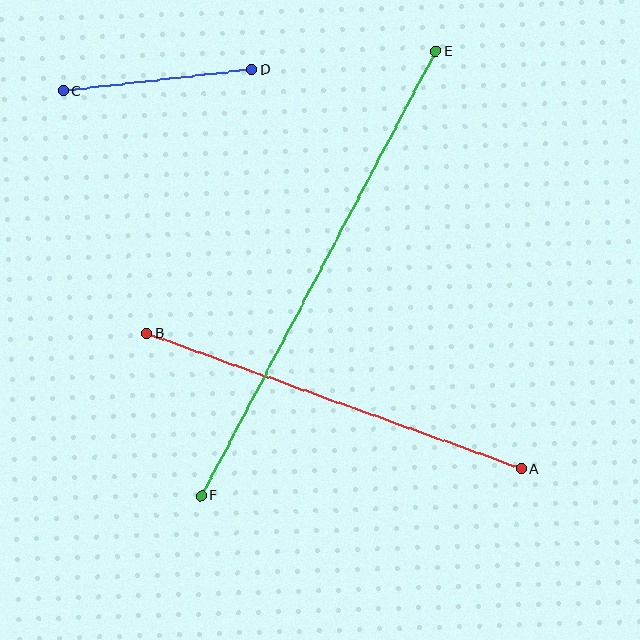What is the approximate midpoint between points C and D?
The midpoint is at approximately (158, 80) pixels.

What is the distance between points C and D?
The distance is approximately 189 pixels.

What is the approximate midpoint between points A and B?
The midpoint is at approximately (334, 401) pixels.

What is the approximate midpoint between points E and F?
The midpoint is at approximately (318, 274) pixels.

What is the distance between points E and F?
The distance is approximately 502 pixels.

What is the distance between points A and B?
The distance is approximately 398 pixels.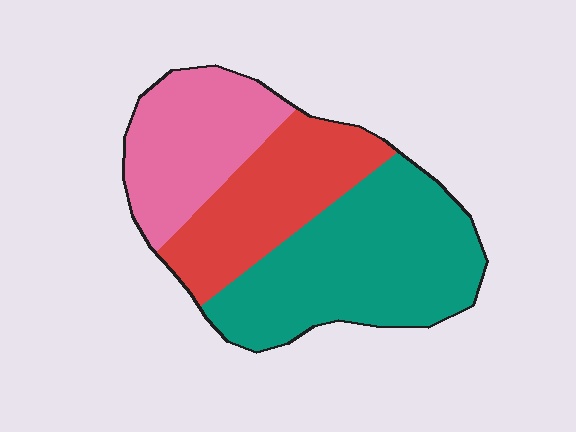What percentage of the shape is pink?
Pink takes up about one quarter (1/4) of the shape.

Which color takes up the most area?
Teal, at roughly 45%.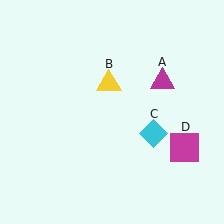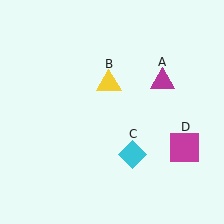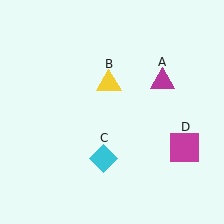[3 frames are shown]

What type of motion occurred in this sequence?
The cyan diamond (object C) rotated clockwise around the center of the scene.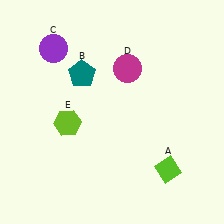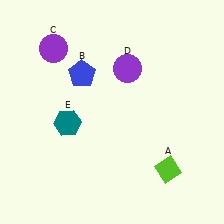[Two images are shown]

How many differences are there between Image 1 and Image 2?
There are 3 differences between the two images.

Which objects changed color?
B changed from teal to blue. D changed from magenta to purple. E changed from lime to teal.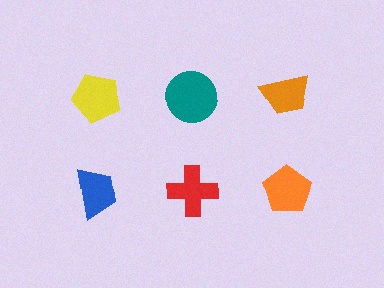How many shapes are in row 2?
3 shapes.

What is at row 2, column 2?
A red cross.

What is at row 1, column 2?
A teal circle.